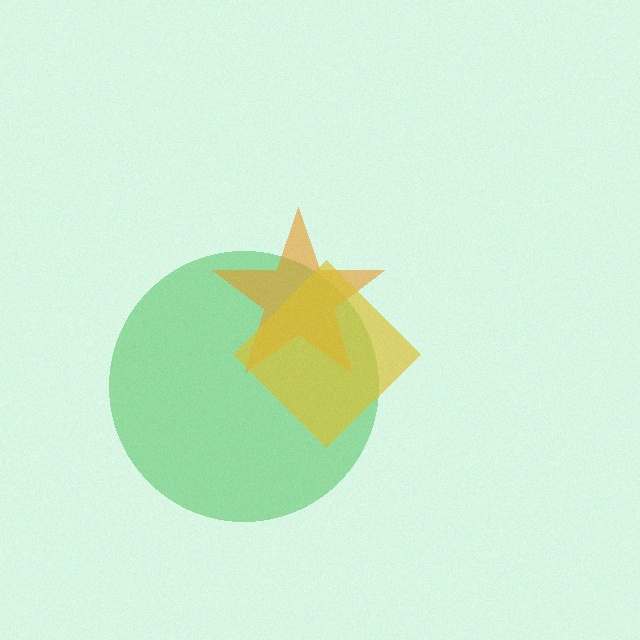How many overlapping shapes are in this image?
There are 3 overlapping shapes in the image.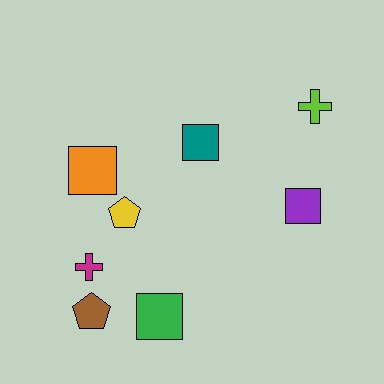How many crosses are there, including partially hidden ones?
There are 2 crosses.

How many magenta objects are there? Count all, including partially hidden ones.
There is 1 magenta object.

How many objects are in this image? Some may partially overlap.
There are 8 objects.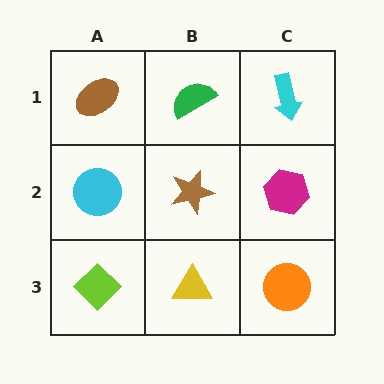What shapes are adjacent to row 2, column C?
A cyan arrow (row 1, column C), an orange circle (row 3, column C), a brown star (row 2, column B).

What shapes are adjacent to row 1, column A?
A cyan circle (row 2, column A), a green semicircle (row 1, column B).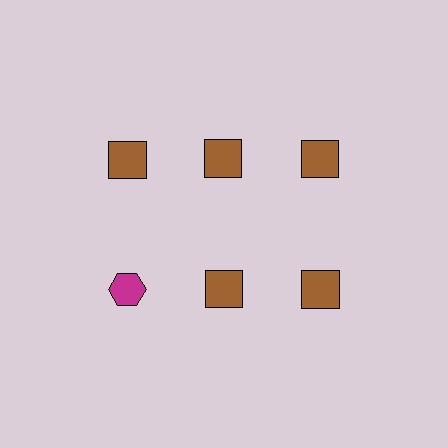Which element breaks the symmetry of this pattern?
The magenta hexagon in the second row, leftmost column breaks the symmetry. All other shapes are brown squares.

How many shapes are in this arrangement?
There are 6 shapes arranged in a grid pattern.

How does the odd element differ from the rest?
It differs in both color (magenta instead of brown) and shape (hexagon instead of square).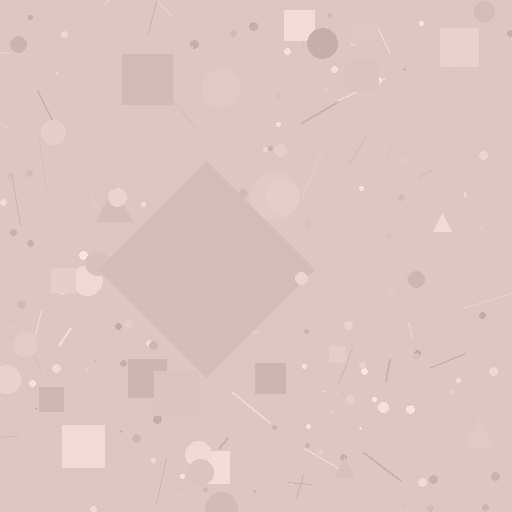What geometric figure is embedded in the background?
A diamond is embedded in the background.